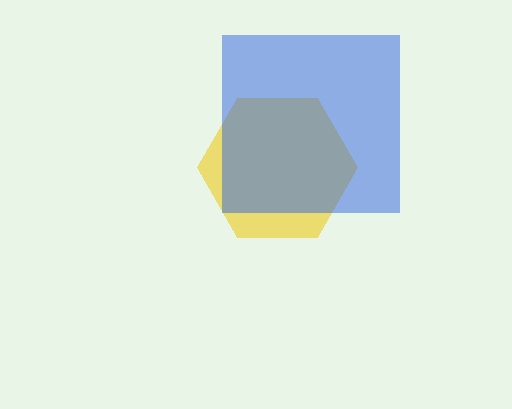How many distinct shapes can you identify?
There are 2 distinct shapes: a yellow hexagon, a blue square.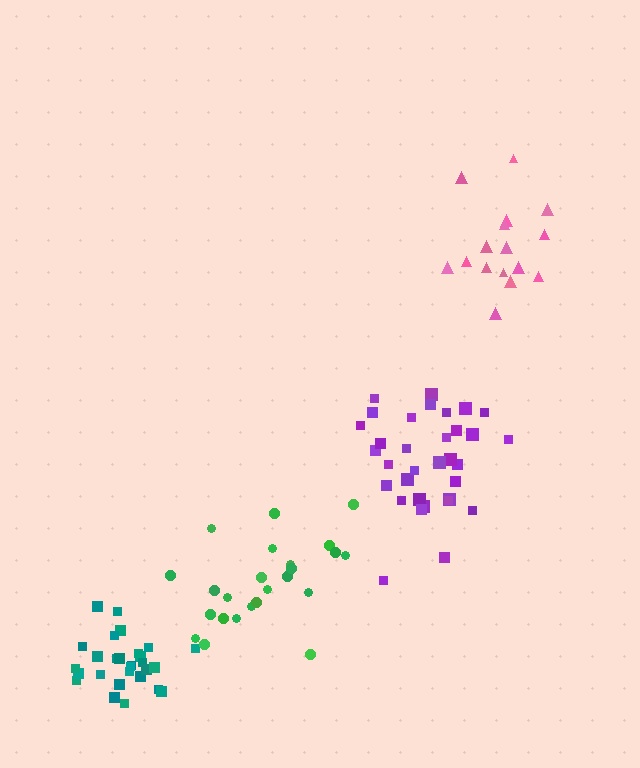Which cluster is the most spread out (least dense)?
Green.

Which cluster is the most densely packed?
Teal.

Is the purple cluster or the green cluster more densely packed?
Purple.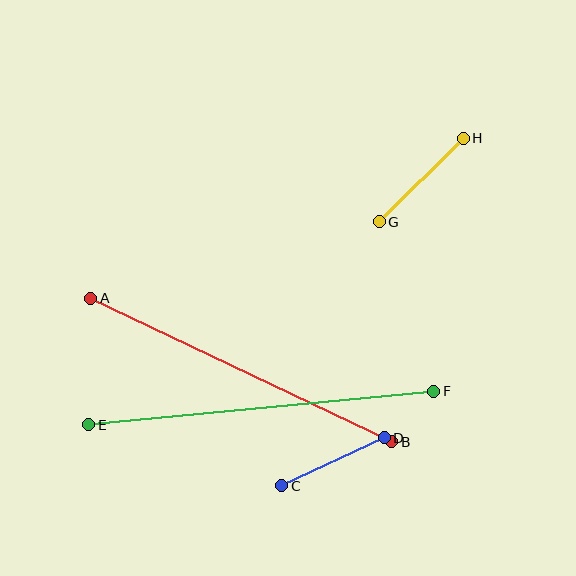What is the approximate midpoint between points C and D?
The midpoint is at approximately (333, 462) pixels.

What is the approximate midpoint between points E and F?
The midpoint is at approximately (261, 408) pixels.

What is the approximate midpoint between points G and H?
The midpoint is at approximately (421, 180) pixels.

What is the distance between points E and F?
The distance is approximately 347 pixels.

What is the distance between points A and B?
The distance is approximately 333 pixels.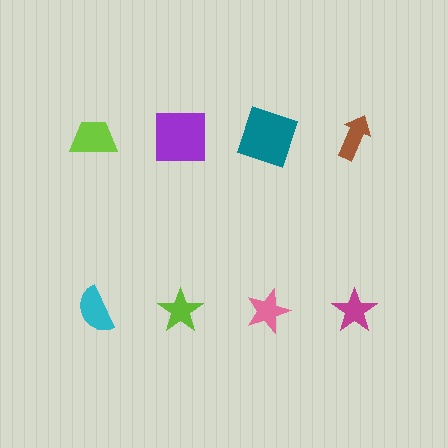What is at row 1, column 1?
A lime trapezoid.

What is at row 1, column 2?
A purple square.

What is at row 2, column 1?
A cyan semicircle.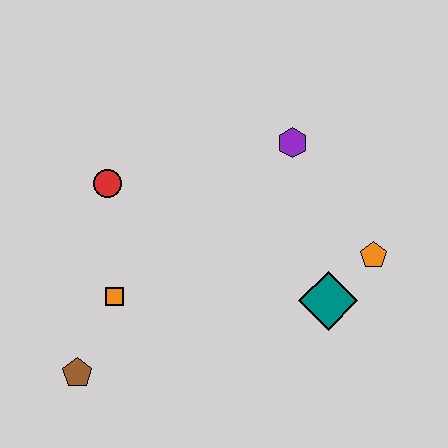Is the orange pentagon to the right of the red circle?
Yes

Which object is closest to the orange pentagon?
The teal diamond is closest to the orange pentagon.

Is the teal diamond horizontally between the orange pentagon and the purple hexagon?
Yes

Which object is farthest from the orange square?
The orange pentagon is farthest from the orange square.